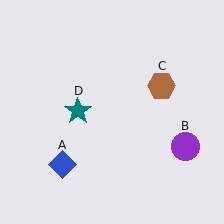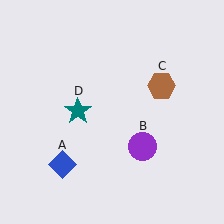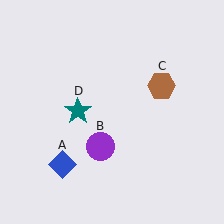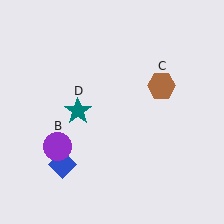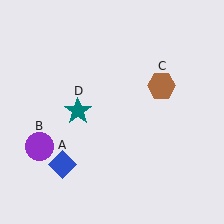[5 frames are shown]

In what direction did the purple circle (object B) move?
The purple circle (object B) moved left.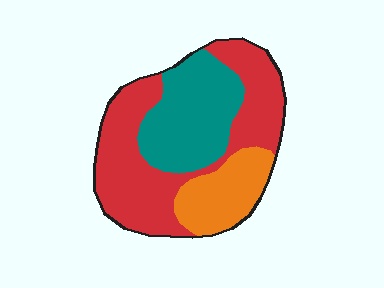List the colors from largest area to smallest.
From largest to smallest: red, teal, orange.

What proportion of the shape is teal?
Teal takes up about one third (1/3) of the shape.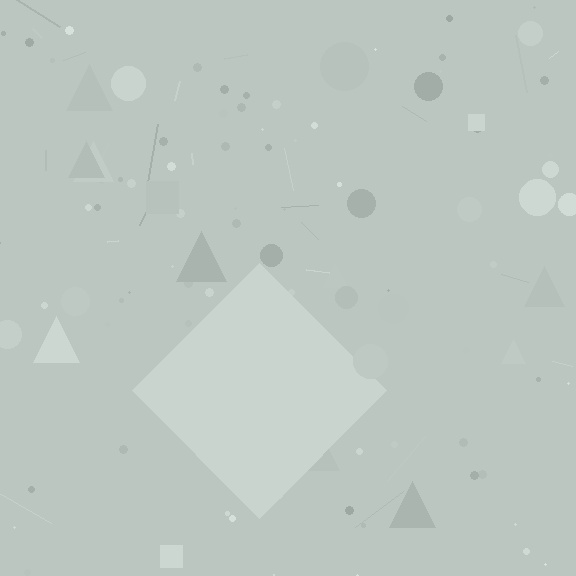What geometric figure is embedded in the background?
A diamond is embedded in the background.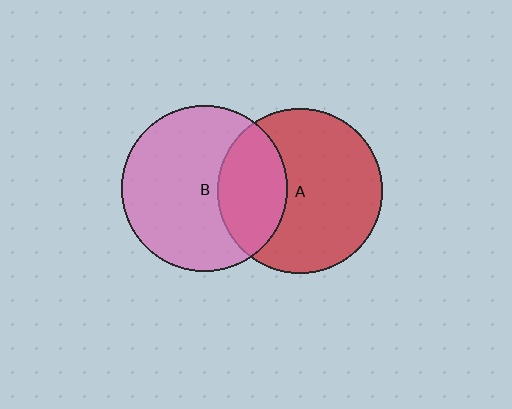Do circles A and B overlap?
Yes.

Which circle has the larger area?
Circle B (pink).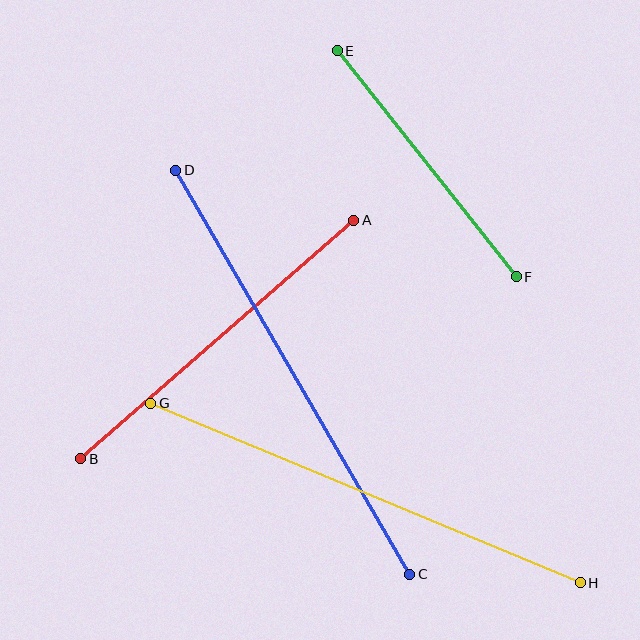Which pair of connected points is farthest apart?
Points C and D are farthest apart.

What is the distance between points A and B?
The distance is approximately 363 pixels.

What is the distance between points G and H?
The distance is approximately 466 pixels.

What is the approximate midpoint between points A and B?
The midpoint is at approximately (217, 340) pixels.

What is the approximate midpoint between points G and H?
The midpoint is at approximately (365, 493) pixels.